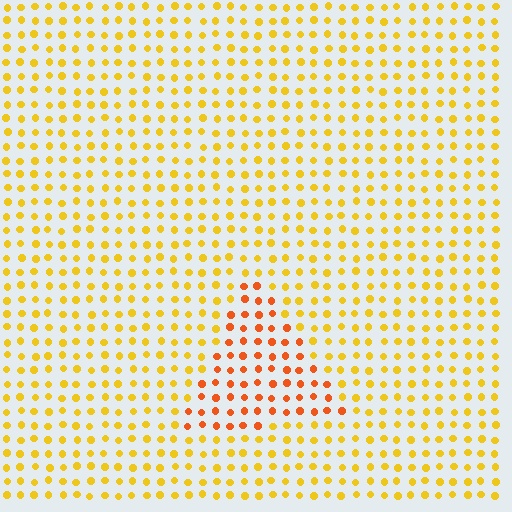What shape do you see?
I see a triangle.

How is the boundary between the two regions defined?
The boundary is defined purely by a slight shift in hue (about 32 degrees). Spacing, size, and orientation are identical on both sides.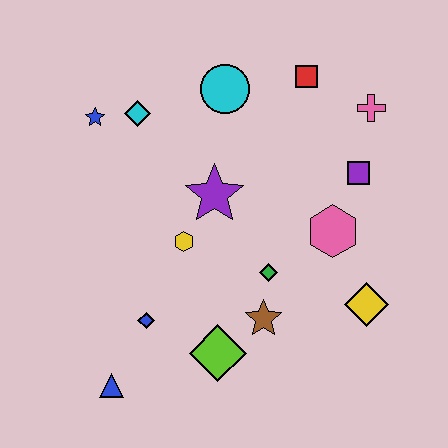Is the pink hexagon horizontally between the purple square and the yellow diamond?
No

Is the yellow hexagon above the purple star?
No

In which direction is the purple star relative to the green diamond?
The purple star is above the green diamond.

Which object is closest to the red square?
The pink cross is closest to the red square.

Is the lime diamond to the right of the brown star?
No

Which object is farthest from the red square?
The blue triangle is farthest from the red square.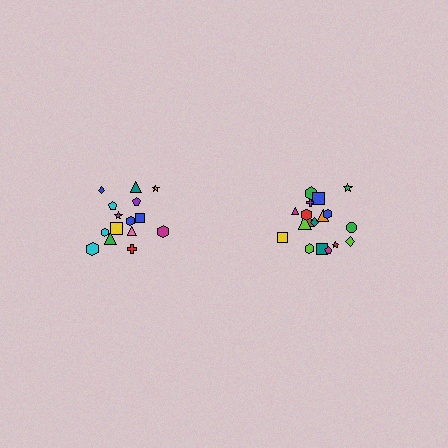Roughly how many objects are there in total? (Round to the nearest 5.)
Roughly 35 objects in total.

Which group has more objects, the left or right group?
The right group.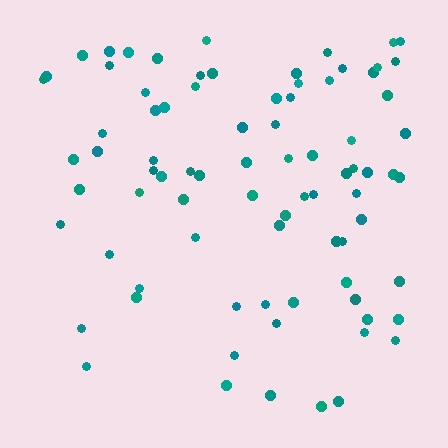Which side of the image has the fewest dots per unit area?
The bottom.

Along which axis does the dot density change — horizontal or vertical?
Vertical.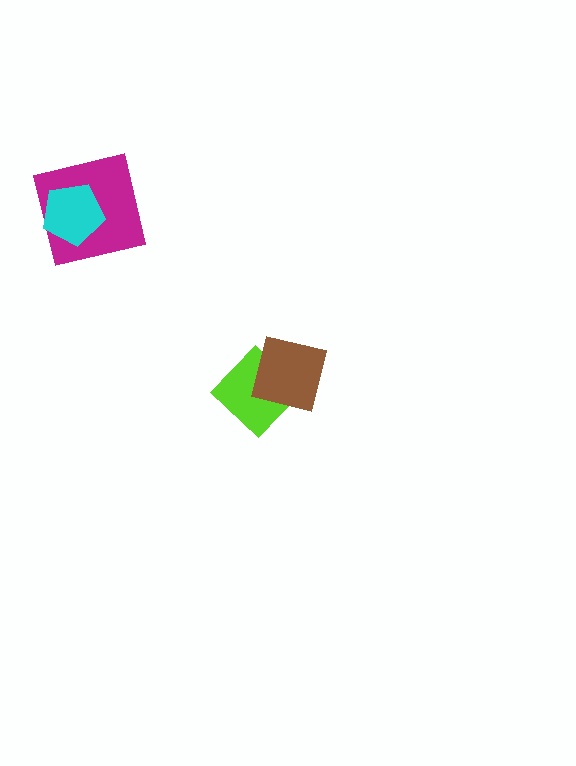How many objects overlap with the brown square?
1 object overlaps with the brown square.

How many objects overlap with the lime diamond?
1 object overlaps with the lime diamond.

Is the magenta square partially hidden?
Yes, it is partially covered by another shape.